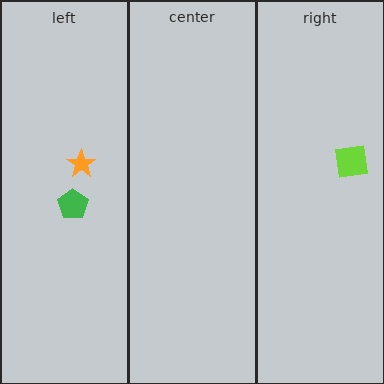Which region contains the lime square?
The right region.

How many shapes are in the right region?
1.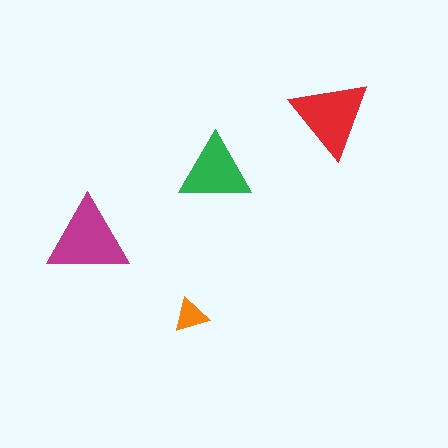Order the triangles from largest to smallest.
the magenta one, the red one, the green one, the orange one.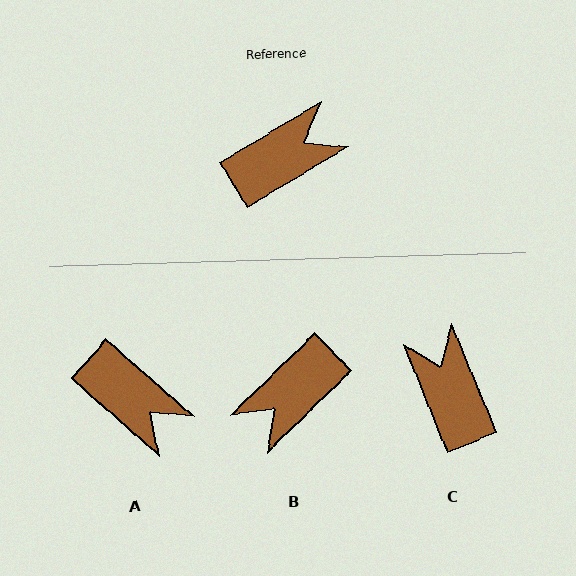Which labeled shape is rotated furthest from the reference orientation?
B, about 167 degrees away.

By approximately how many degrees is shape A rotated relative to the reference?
Approximately 73 degrees clockwise.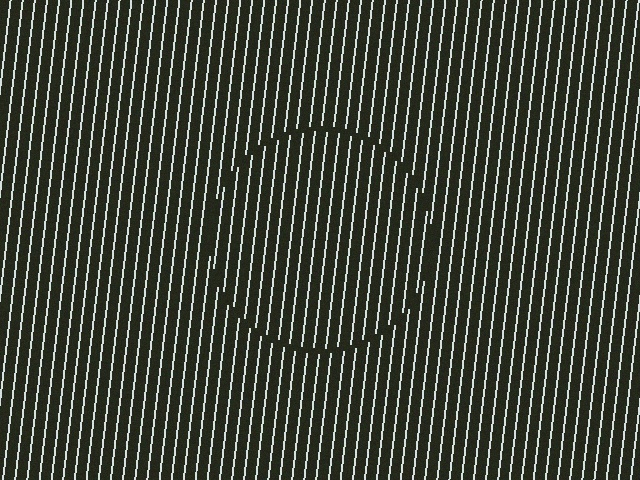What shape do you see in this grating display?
An illusory circle. The interior of the shape contains the same grating, shifted by half a period — the contour is defined by the phase discontinuity where line-ends from the inner and outer gratings abut.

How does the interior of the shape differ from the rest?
The interior of the shape contains the same grating, shifted by half a period — the contour is defined by the phase discontinuity where line-ends from the inner and outer gratings abut.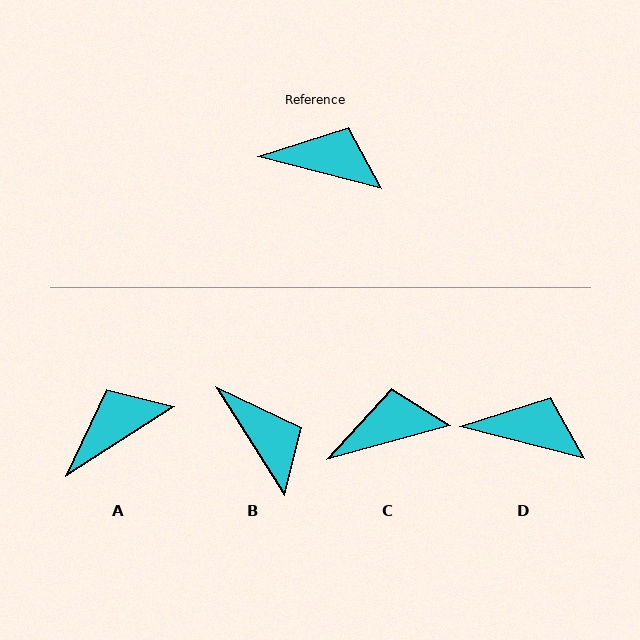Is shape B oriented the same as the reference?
No, it is off by about 43 degrees.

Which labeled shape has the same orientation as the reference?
D.